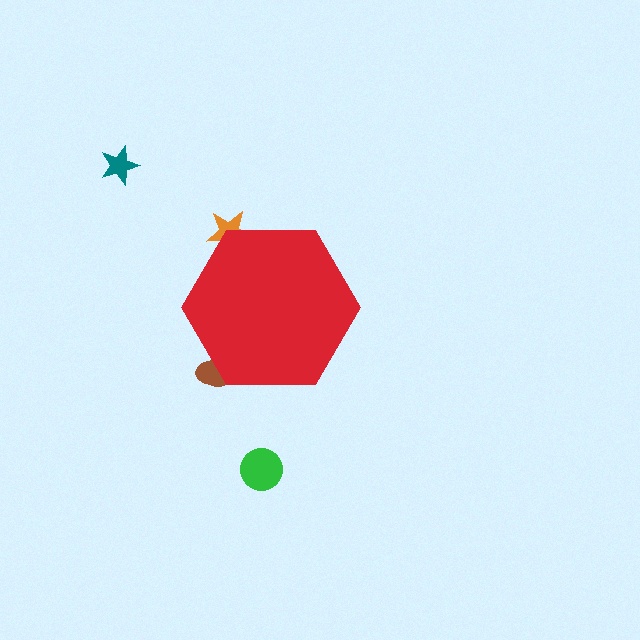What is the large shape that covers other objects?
A red hexagon.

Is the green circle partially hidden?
No, the green circle is fully visible.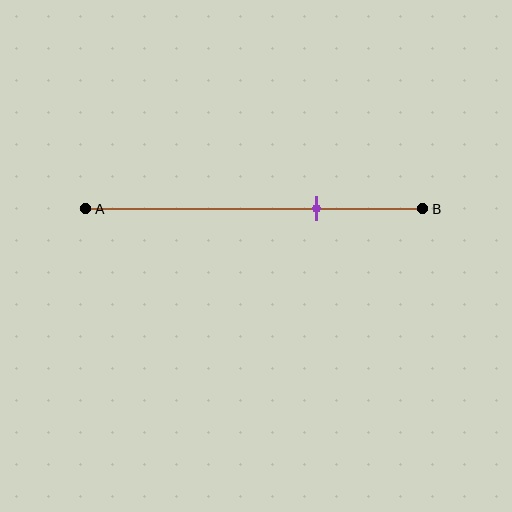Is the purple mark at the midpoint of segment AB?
No, the mark is at about 70% from A, not at the 50% midpoint.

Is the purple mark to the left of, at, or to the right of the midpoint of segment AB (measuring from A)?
The purple mark is to the right of the midpoint of segment AB.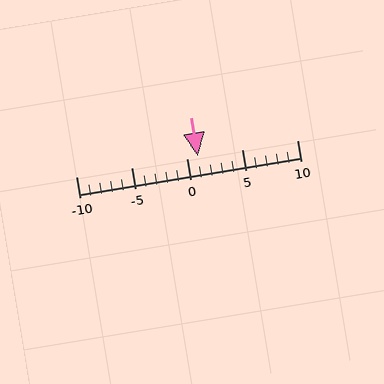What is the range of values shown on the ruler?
The ruler shows values from -10 to 10.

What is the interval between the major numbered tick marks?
The major tick marks are spaced 5 units apart.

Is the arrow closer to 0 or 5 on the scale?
The arrow is closer to 0.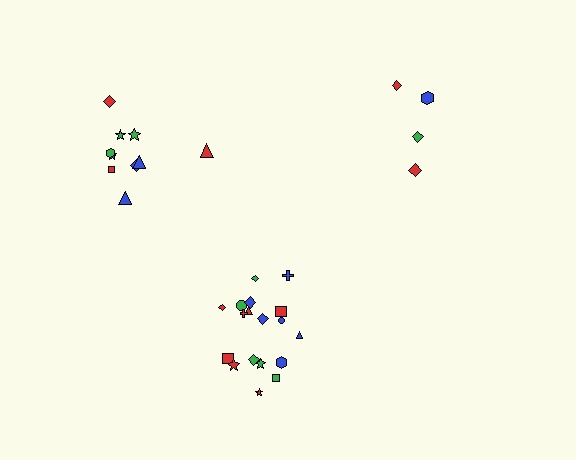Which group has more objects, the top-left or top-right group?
The top-left group.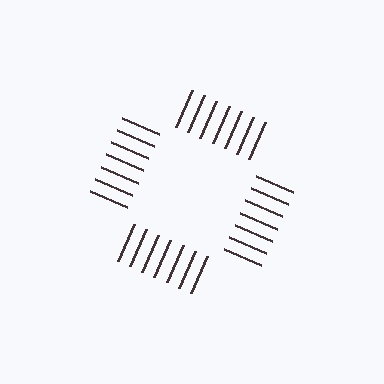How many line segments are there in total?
28 — 7 along each of the 4 edges.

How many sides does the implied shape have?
4 sides — the line-ends trace a square.